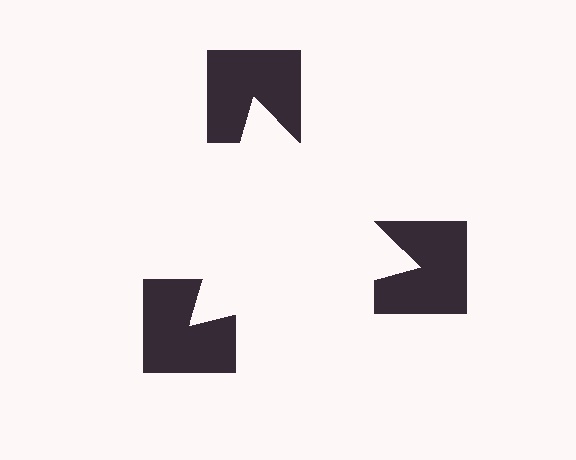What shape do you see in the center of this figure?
An illusory triangle — its edges are inferred from the aligned wedge cuts in the notched squares, not physically drawn.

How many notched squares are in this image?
There are 3 — one at each vertex of the illusory triangle.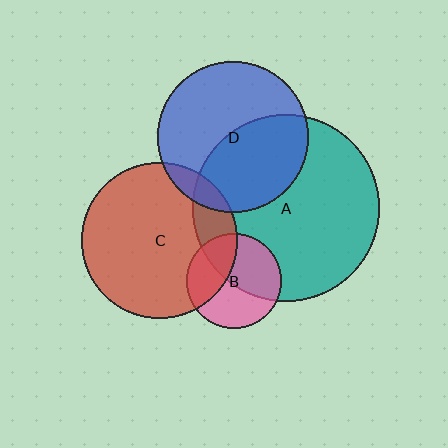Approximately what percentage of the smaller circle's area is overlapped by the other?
Approximately 50%.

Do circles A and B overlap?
Yes.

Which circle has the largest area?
Circle A (teal).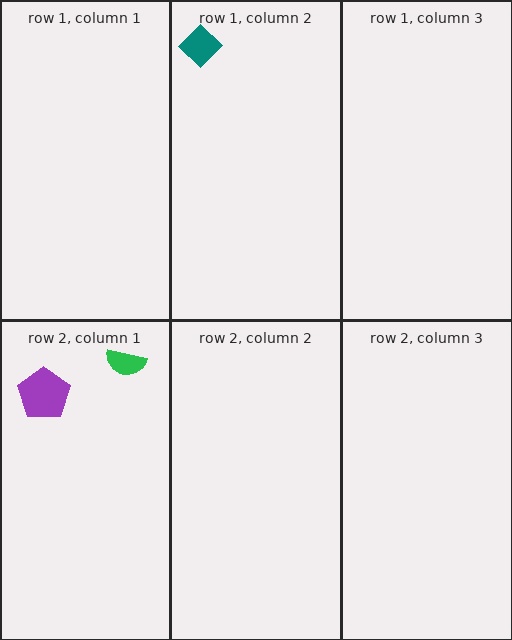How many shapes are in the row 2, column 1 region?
2.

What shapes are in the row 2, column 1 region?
The green semicircle, the purple pentagon.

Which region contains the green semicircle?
The row 2, column 1 region.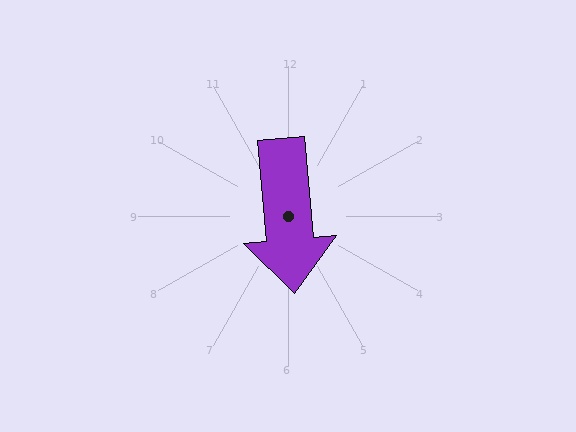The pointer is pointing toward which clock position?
Roughly 6 o'clock.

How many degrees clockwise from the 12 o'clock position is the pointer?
Approximately 175 degrees.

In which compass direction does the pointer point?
South.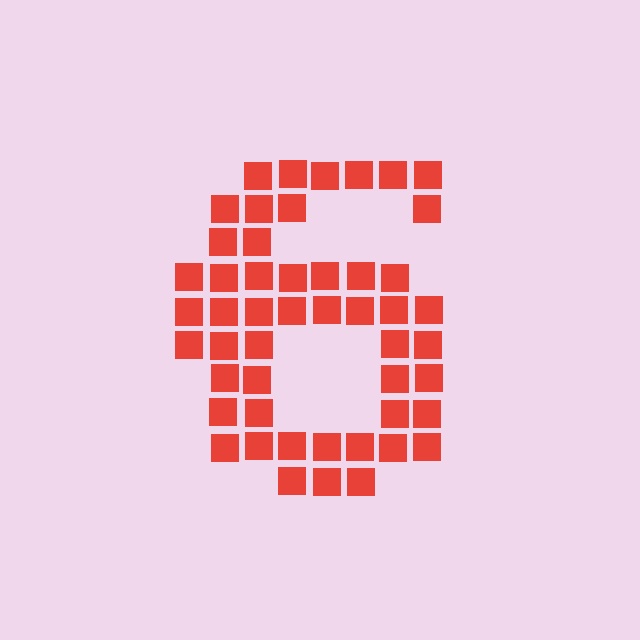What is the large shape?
The large shape is the digit 6.